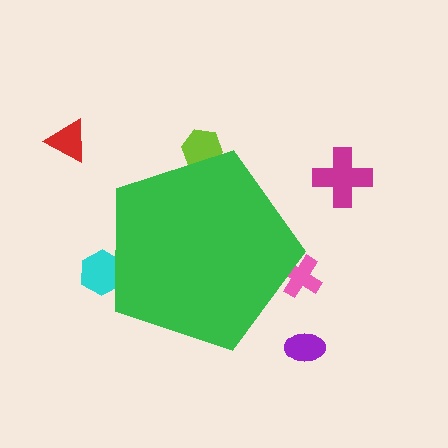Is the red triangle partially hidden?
No, the red triangle is fully visible.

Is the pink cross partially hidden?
Yes, the pink cross is partially hidden behind the green pentagon.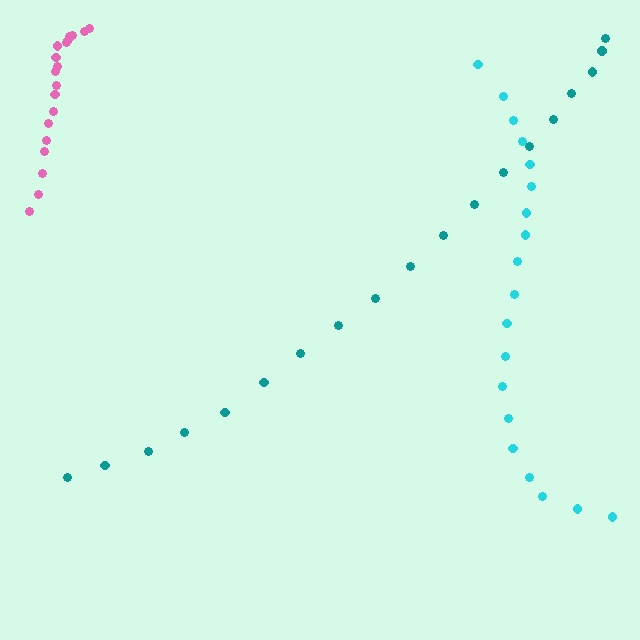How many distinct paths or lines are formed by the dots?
There are 3 distinct paths.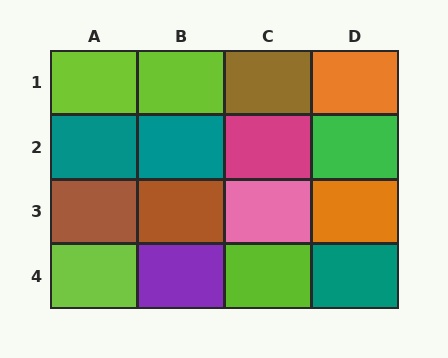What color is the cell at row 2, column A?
Teal.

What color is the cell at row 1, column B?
Lime.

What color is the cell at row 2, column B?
Teal.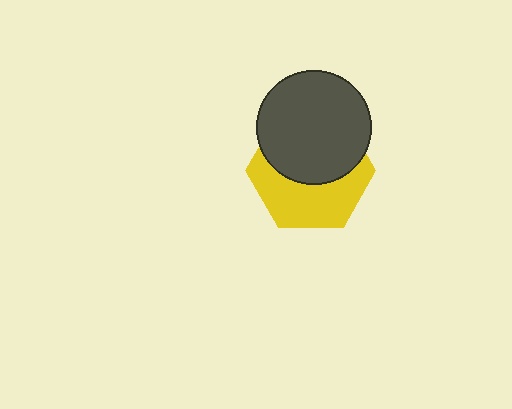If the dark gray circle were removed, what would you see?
You would see the complete yellow hexagon.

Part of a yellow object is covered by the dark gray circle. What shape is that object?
It is a hexagon.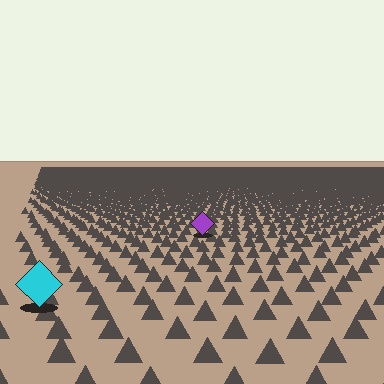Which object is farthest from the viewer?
The purple diamond is farthest from the viewer. It appears smaller and the ground texture around it is denser.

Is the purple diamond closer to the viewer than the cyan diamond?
No. The cyan diamond is closer — you can tell from the texture gradient: the ground texture is coarser near it.